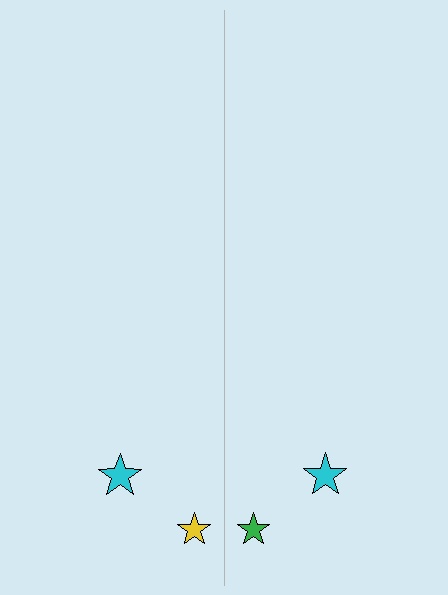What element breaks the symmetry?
The green star on the right side breaks the symmetry — its mirror counterpart is yellow.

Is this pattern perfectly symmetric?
No, the pattern is not perfectly symmetric. The green star on the right side breaks the symmetry — its mirror counterpart is yellow.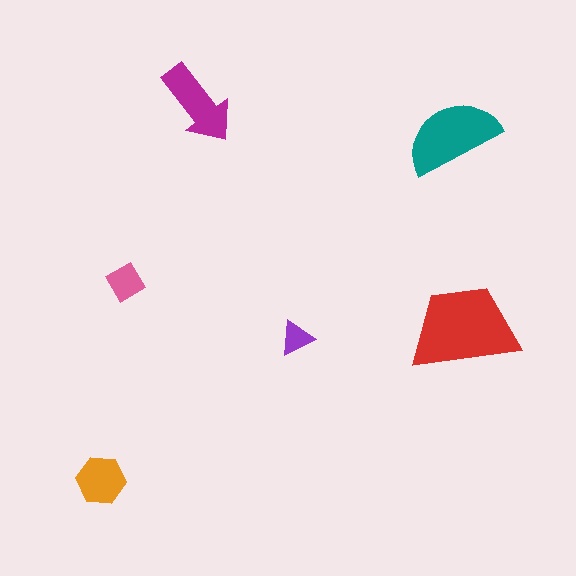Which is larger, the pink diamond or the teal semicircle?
The teal semicircle.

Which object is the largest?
The red trapezoid.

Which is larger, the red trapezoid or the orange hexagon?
The red trapezoid.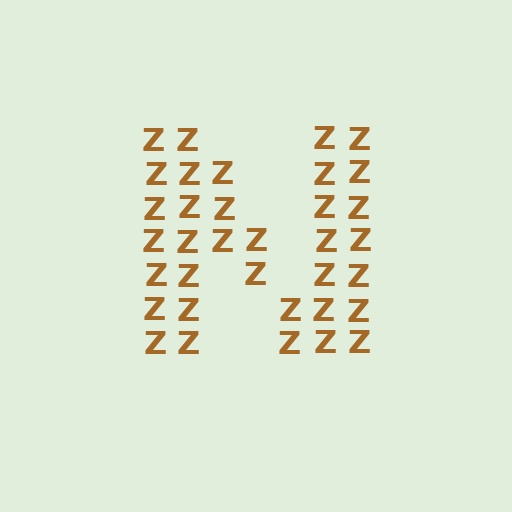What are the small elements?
The small elements are letter Z's.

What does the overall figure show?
The overall figure shows the letter N.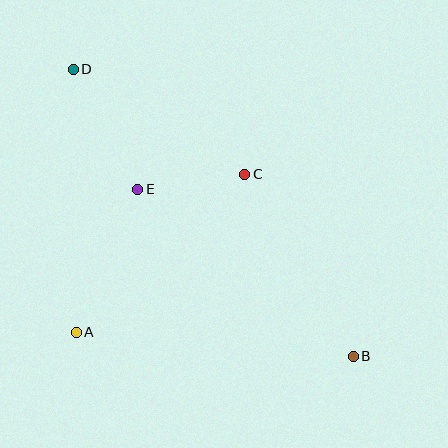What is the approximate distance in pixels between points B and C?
The distance between B and C is approximately 212 pixels.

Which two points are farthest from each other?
Points B and D are farthest from each other.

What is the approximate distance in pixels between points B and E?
The distance between B and E is approximately 273 pixels.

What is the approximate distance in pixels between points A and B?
The distance between A and B is approximately 278 pixels.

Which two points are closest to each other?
Points C and E are closest to each other.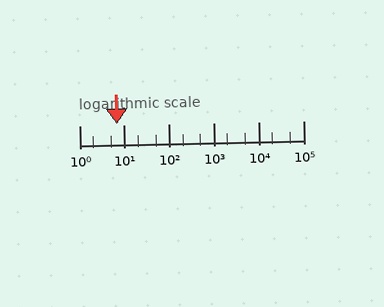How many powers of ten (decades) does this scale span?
The scale spans 5 decades, from 1 to 100000.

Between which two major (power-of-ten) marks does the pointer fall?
The pointer is between 1 and 10.